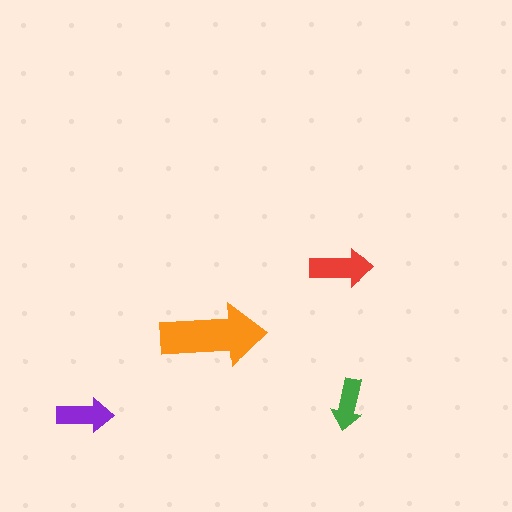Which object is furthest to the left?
The purple arrow is leftmost.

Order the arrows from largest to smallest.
the orange one, the red one, the purple one, the green one.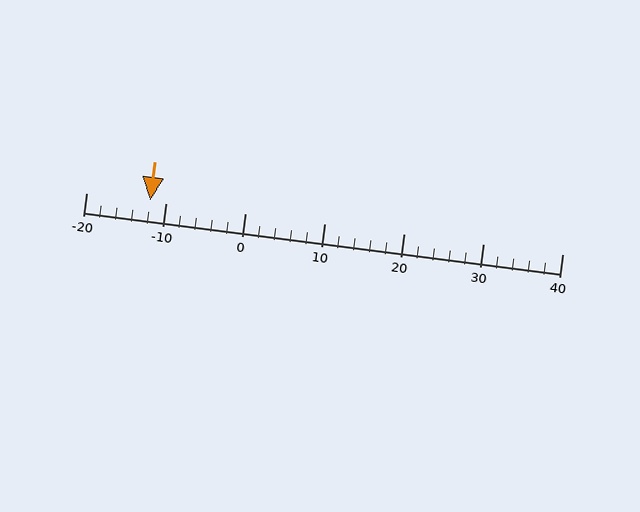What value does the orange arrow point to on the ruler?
The orange arrow points to approximately -12.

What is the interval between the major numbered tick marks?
The major tick marks are spaced 10 units apart.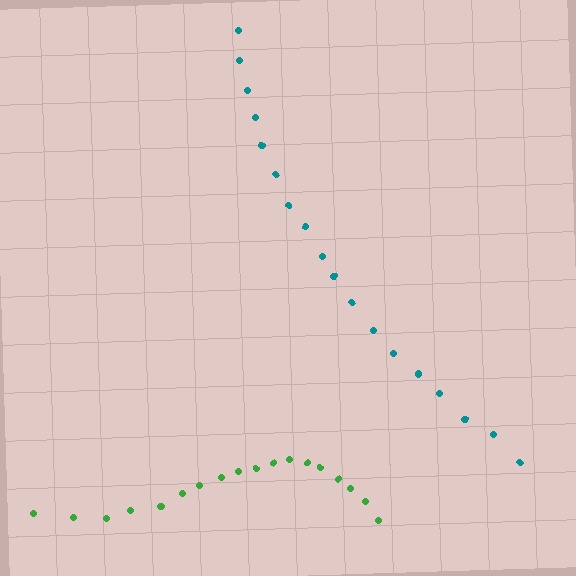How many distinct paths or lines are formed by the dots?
There are 2 distinct paths.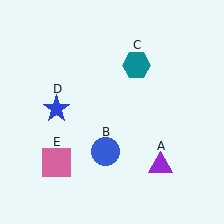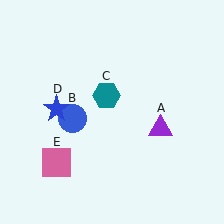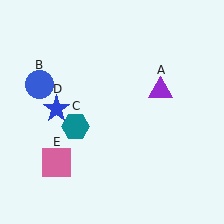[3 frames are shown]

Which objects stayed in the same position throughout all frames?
Blue star (object D) and pink square (object E) remained stationary.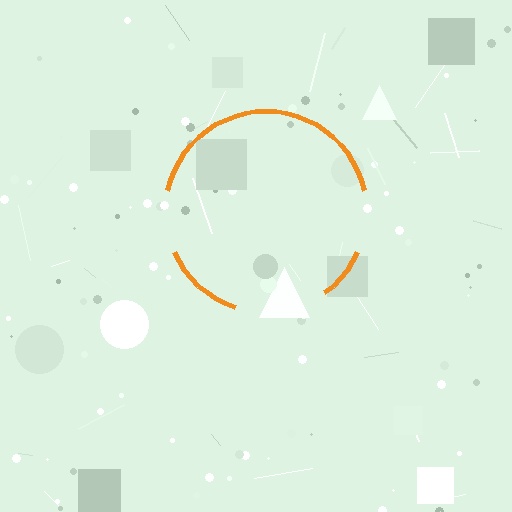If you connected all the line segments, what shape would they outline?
They would outline a circle.